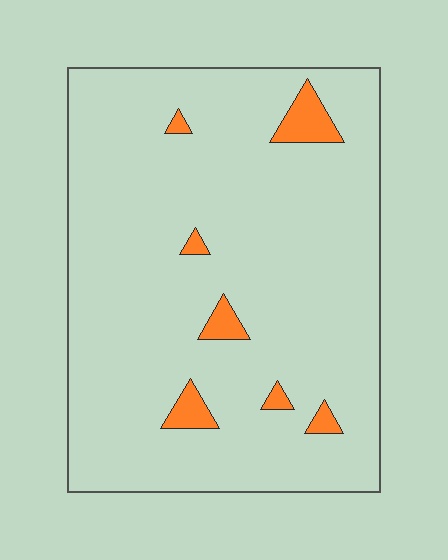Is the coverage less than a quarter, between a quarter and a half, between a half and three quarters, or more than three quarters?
Less than a quarter.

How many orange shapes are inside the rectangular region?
7.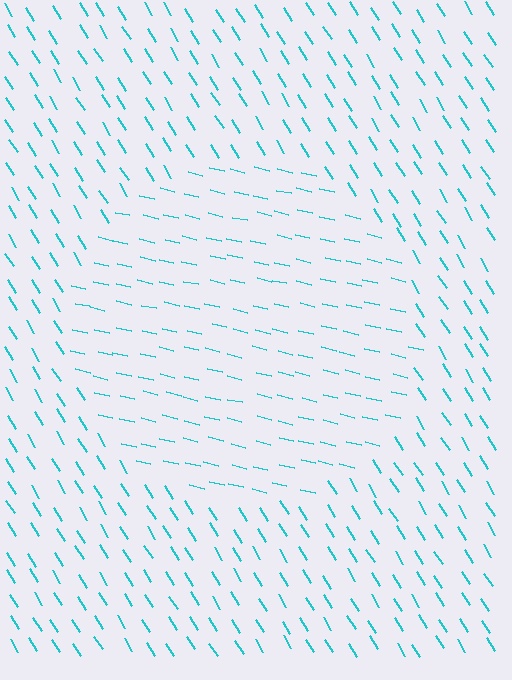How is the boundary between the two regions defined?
The boundary is defined purely by a change in line orientation (approximately 45 degrees difference). All lines are the same color and thickness.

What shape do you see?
I see a circle.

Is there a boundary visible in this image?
Yes, there is a texture boundary formed by a change in line orientation.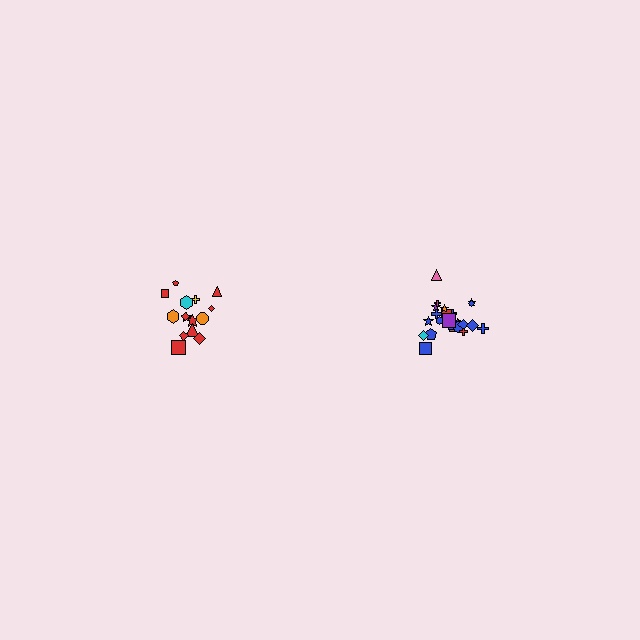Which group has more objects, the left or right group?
The right group.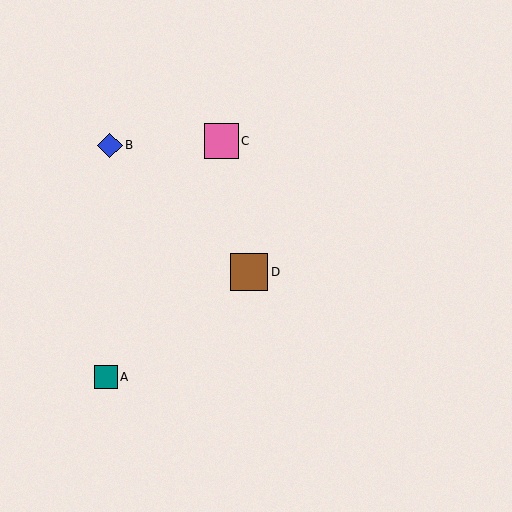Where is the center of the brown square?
The center of the brown square is at (249, 272).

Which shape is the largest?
The brown square (labeled D) is the largest.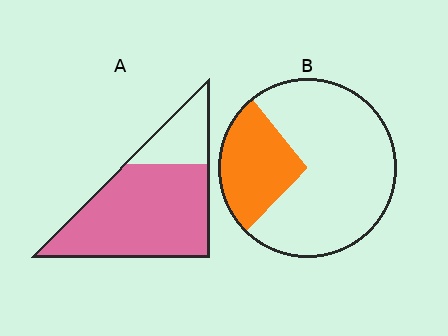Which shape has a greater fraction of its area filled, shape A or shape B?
Shape A.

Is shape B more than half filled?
No.